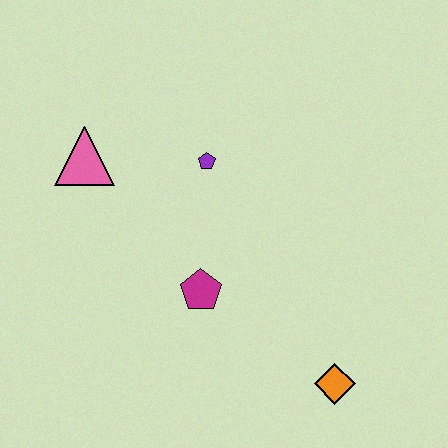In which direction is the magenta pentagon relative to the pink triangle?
The magenta pentagon is below the pink triangle.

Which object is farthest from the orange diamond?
The pink triangle is farthest from the orange diamond.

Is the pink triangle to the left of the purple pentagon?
Yes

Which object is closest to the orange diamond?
The magenta pentagon is closest to the orange diamond.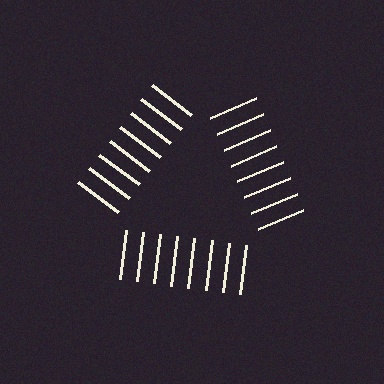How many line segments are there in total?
24 — 8 along each of the 3 edges.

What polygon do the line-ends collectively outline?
An illusory triangle — the line segments terminate on its edges but no continuous stroke is drawn.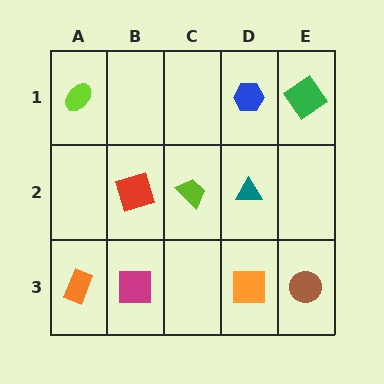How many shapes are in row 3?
4 shapes.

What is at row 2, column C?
A lime trapezoid.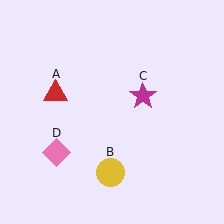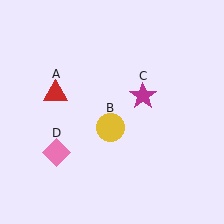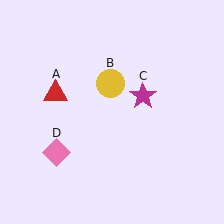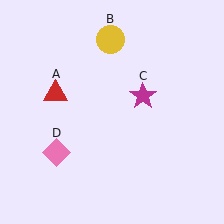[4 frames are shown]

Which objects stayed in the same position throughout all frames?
Red triangle (object A) and magenta star (object C) and pink diamond (object D) remained stationary.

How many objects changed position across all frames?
1 object changed position: yellow circle (object B).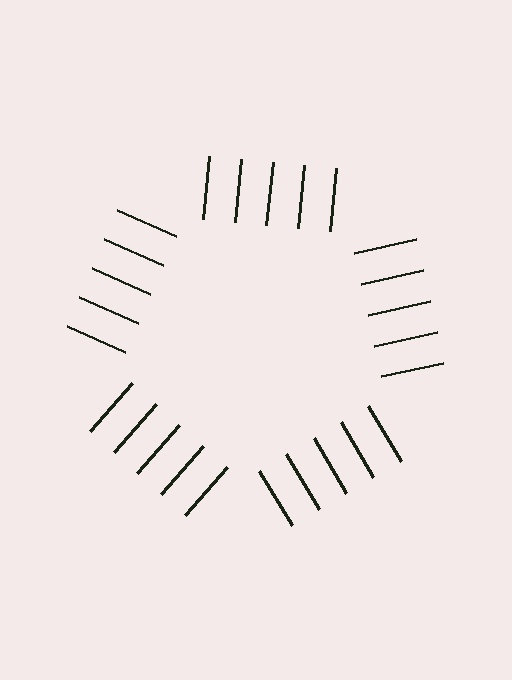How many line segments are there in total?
25 — 5 along each of the 5 edges.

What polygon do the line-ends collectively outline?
An illusory pentagon — the line segments terminate on its edges but no continuous stroke is drawn.